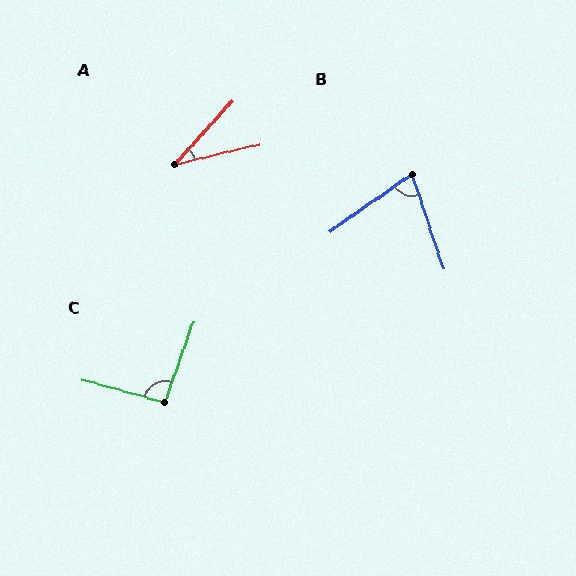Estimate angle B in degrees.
Approximately 73 degrees.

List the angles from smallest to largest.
A (34°), B (73°), C (94°).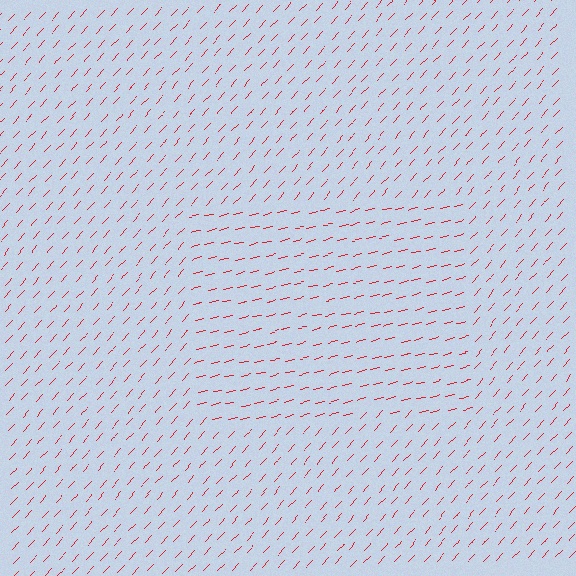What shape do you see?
I see a rectangle.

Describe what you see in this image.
The image is filled with small red line segments. A rectangle region in the image has lines oriented differently from the surrounding lines, creating a visible texture boundary.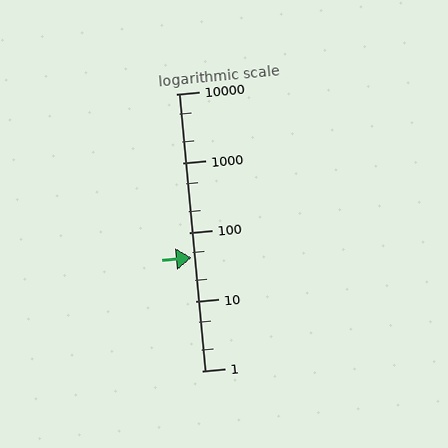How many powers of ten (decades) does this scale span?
The scale spans 4 decades, from 1 to 10000.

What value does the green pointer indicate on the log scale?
The pointer indicates approximately 43.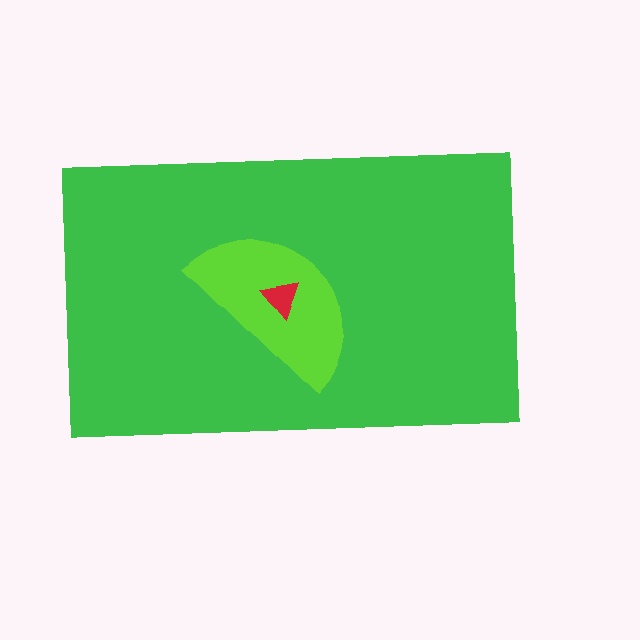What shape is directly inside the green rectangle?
The lime semicircle.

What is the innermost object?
The red triangle.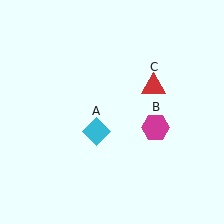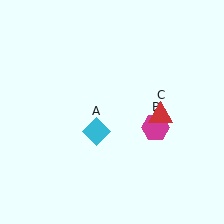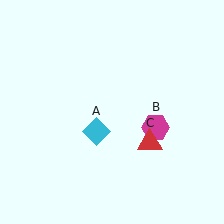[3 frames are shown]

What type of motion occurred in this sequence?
The red triangle (object C) rotated clockwise around the center of the scene.